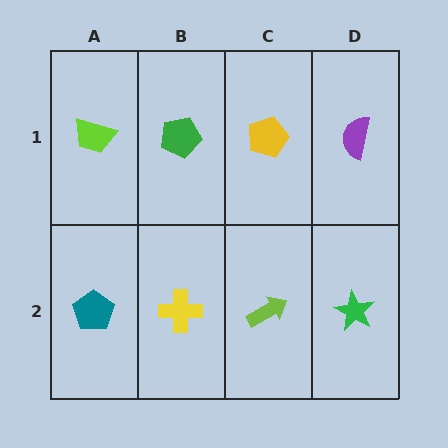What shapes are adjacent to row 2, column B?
A green pentagon (row 1, column B), a teal pentagon (row 2, column A), a lime arrow (row 2, column C).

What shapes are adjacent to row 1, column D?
A green star (row 2, column D), a yellow pentagon (row 1, column C).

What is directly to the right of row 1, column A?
A green pentagon.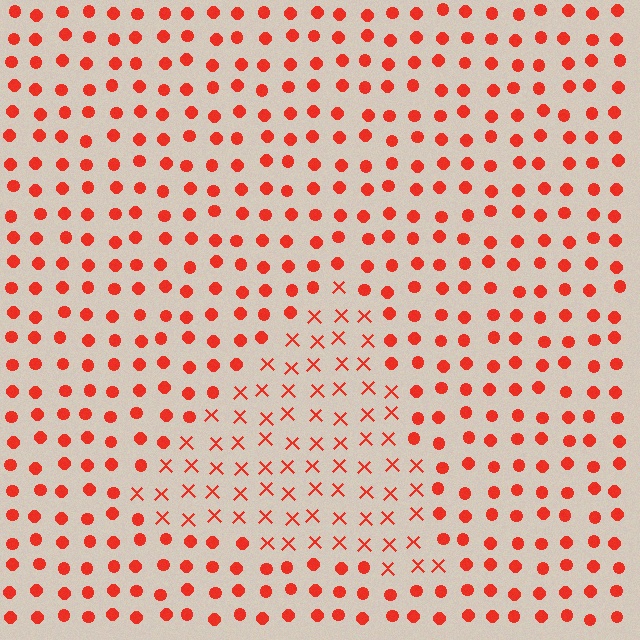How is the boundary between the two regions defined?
The boundary is defined by a change in element shape: X marks inside vs. circles outside. All elements share the same color and spacing.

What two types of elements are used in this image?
The image uses X marks inside the triangle region and circles outside it.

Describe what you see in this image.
The image is filled with small red elements arranged in a uniform grid. A triangle-shaped region contains X marks, while the surrounding area contains circles. The boundary is defined purely by the change in element shape.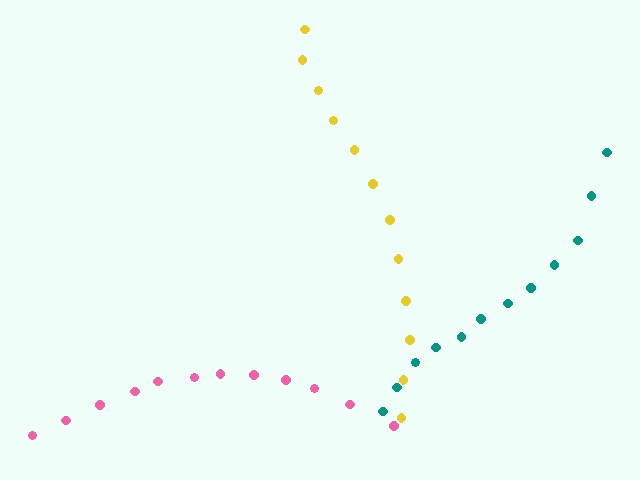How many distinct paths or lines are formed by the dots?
There are 3 distinct paths.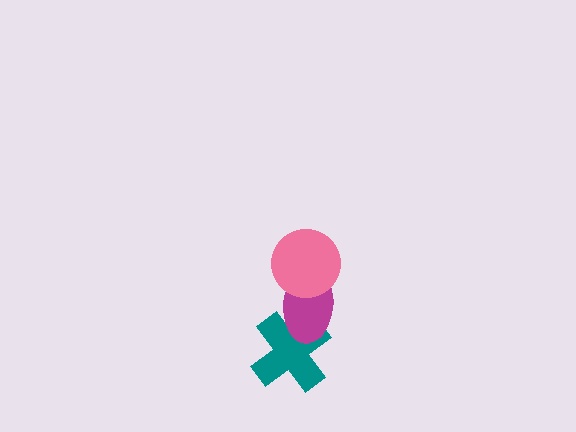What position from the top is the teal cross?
The teal cross is 3rd from the top.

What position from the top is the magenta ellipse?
The magenta ellipse is 2nd from the top.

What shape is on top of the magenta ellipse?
The pink circle is on top of the magenta ellipse.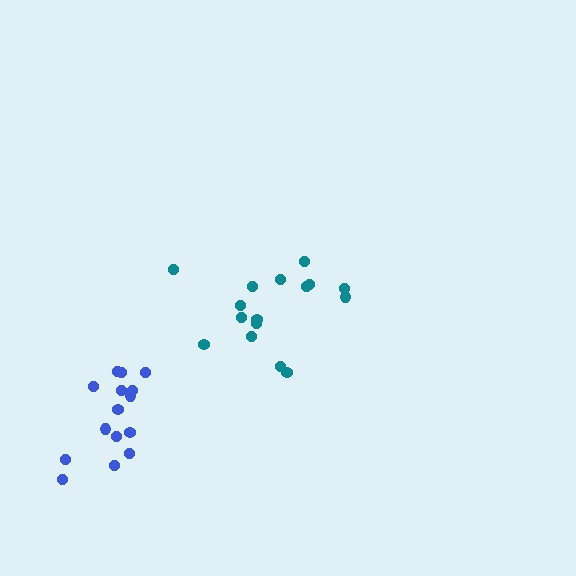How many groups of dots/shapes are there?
There are 2 groups.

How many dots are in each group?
Group 1: 16 dots, Group 2: 15 dots (31 total).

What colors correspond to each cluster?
The clusters are colored: teal, blue.